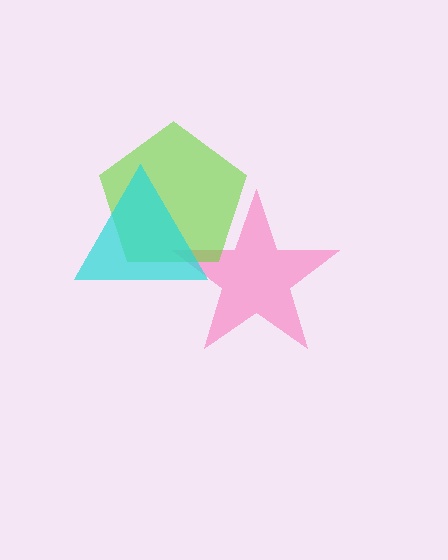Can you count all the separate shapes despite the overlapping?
Yes, there are 3 separate shapes.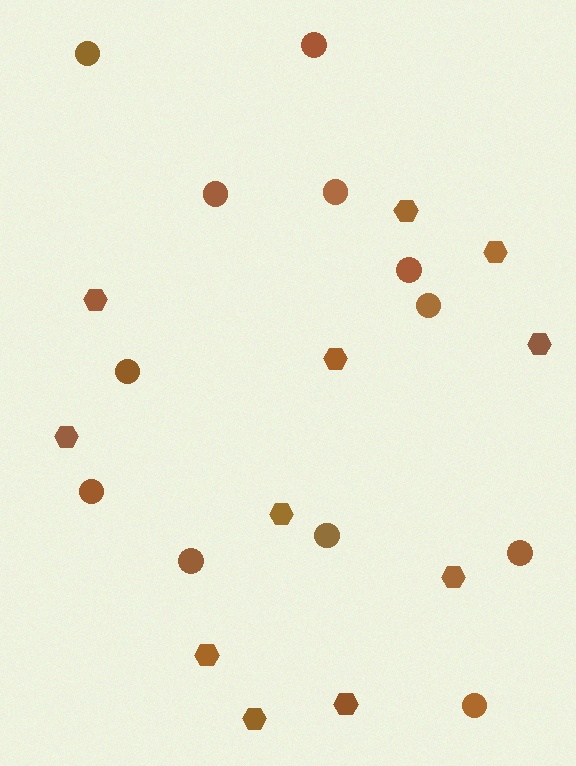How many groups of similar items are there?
There are 2 groups: one group of hexagons (11) and one group of circles (12).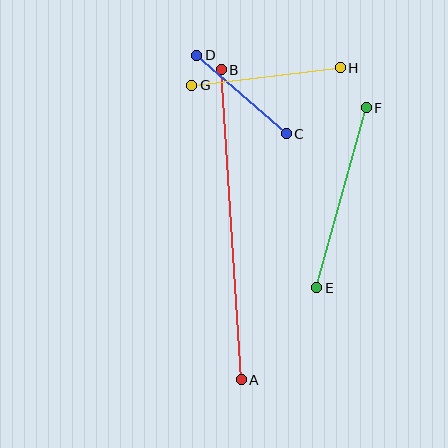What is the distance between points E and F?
The distance is approximately 187 pixels.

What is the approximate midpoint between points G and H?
The midpoint is at approximately (266, 76) pixels.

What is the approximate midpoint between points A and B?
The midpoint is at approximately (231, 225) pixels.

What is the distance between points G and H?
The distance is approximately 150 pixels.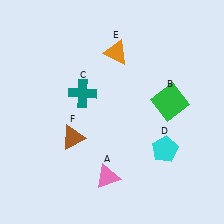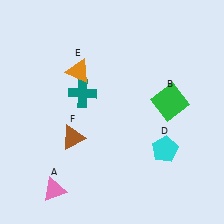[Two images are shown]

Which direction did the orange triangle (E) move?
The orange triangle (E) moved left.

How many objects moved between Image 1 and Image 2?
2 objects moved between the two images.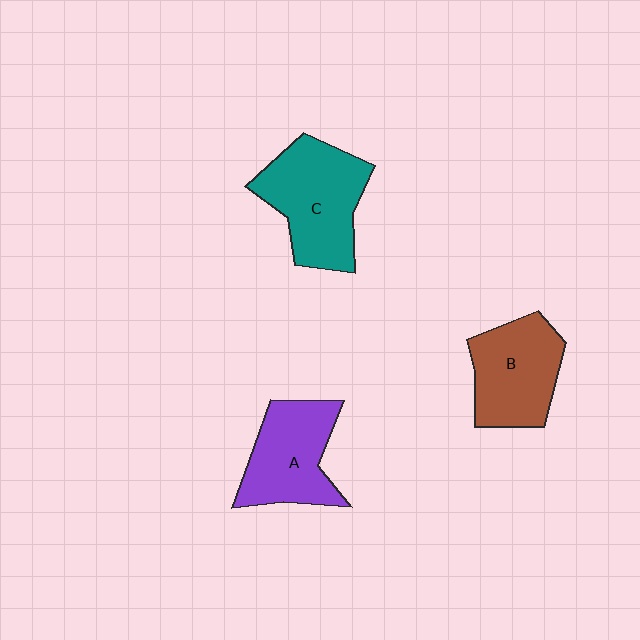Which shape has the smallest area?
Shape A (purple).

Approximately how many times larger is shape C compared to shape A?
Approximately 1.2 times.